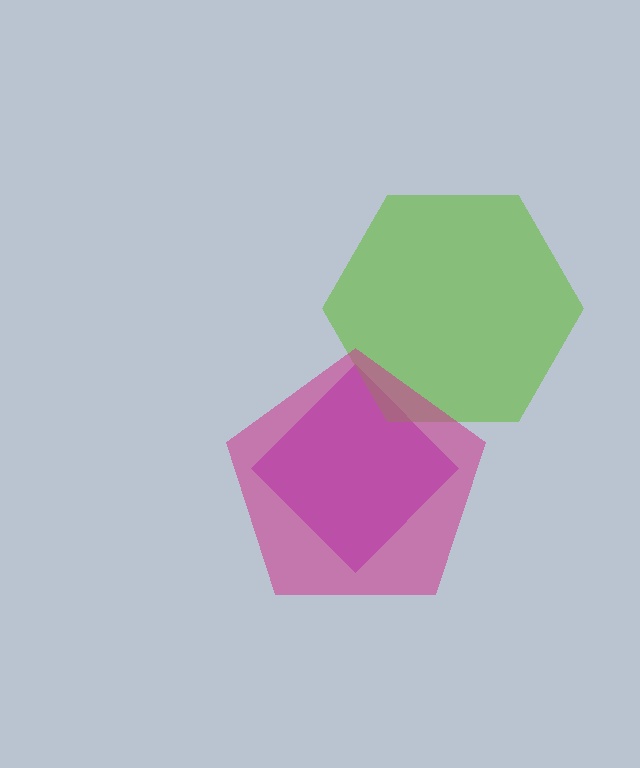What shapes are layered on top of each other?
The layered shapes are: a purple diamond, a lime hexagon, a magenta pentagon.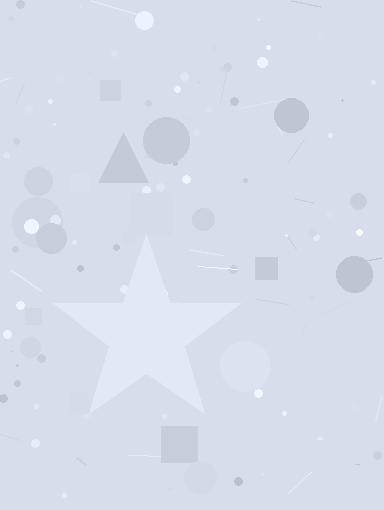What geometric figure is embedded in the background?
A star is embedded in the background.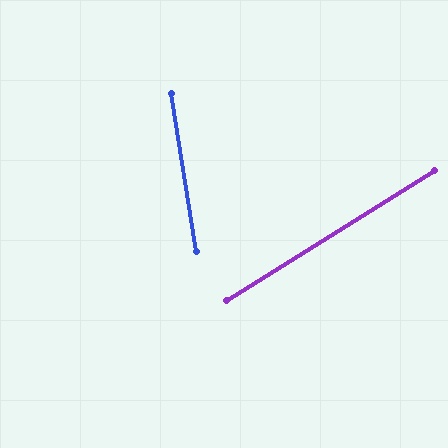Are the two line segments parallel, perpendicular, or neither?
Neither parallel nor perpendicular — they differ by about 67°.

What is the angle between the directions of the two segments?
Approximately 67 degrees.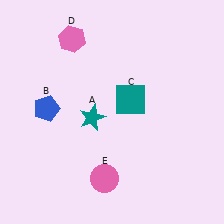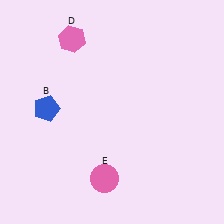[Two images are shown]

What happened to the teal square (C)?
The teal square (C) was removed in Image 2. It was in the top-right area of Image 1.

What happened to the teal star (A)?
The teal star (A) was removed in Image 2. It was in the bottom-left area of Image 1.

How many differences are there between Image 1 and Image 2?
There are 2 differences between the two images.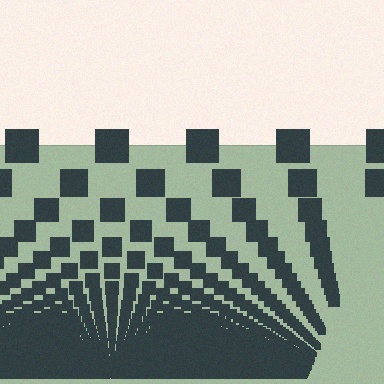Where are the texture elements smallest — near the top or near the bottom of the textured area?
Near the bottom.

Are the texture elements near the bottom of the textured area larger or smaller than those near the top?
Smaller. The gradient is inverted — elements near the bottom are smaller and denser.